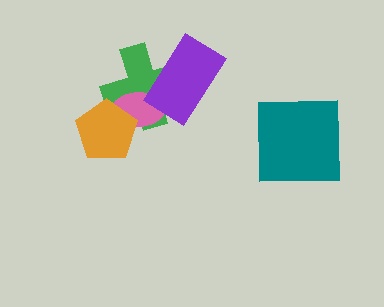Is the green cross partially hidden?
Yes, it is partially covered by another shape.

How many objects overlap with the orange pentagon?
2 objects overlap with the orange pentagon.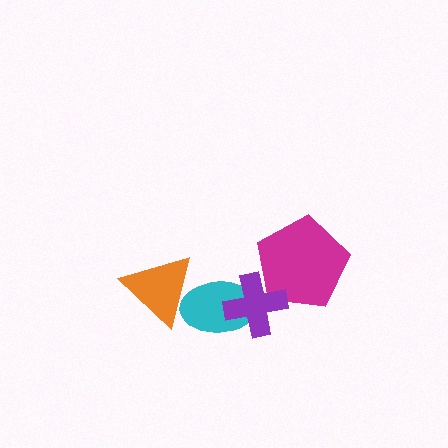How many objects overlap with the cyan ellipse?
2 objects overlap with the cyan ellipse.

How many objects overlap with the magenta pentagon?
1 object overlaps with the magenta pentagon.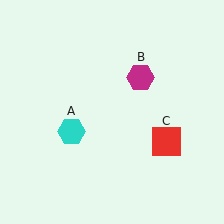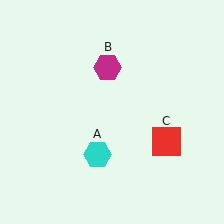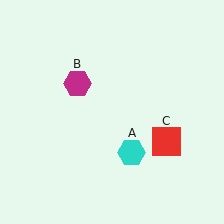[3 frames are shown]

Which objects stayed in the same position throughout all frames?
Red square (object C) remained stationary.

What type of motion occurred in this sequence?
The cyan hexagon (object A), magenta hexagon (object B) rotated counterclockwise around the center of the scene.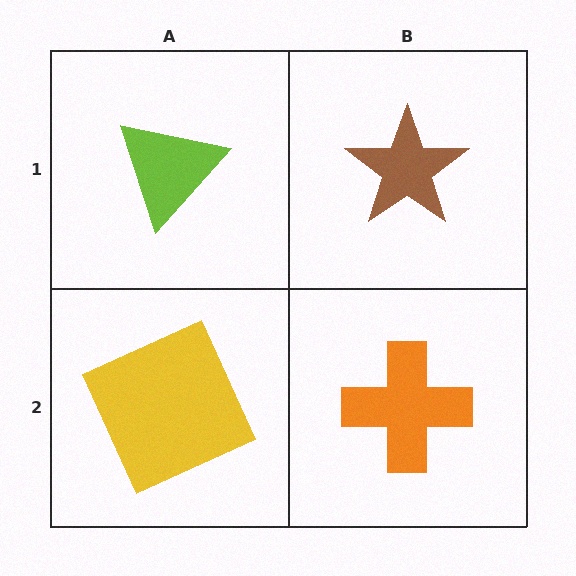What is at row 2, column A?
A yellow square.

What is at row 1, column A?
A lime triangle.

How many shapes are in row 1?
2 shapes.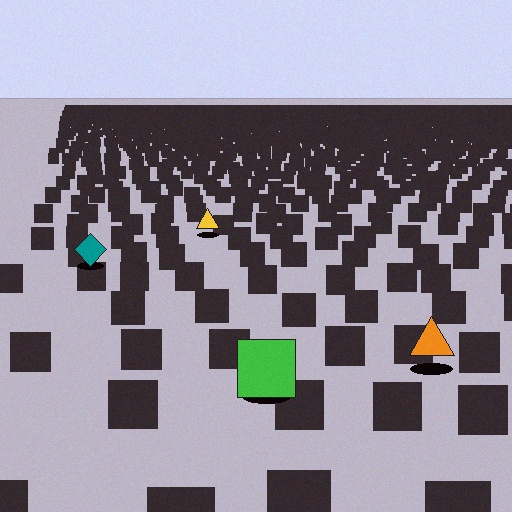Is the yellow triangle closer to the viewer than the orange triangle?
No. The orange triangle is closer — you can tell from the texture gradient: the ground texture is coarser near it.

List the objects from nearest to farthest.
From nearest to farthest: the green square, the orange triangle, the teal diamond, the yellow triangle.